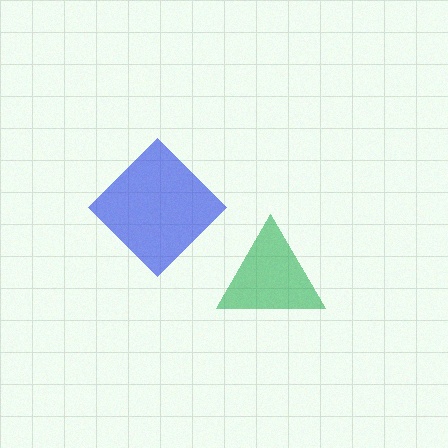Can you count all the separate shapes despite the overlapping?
Yes, there are 2 separate shapes.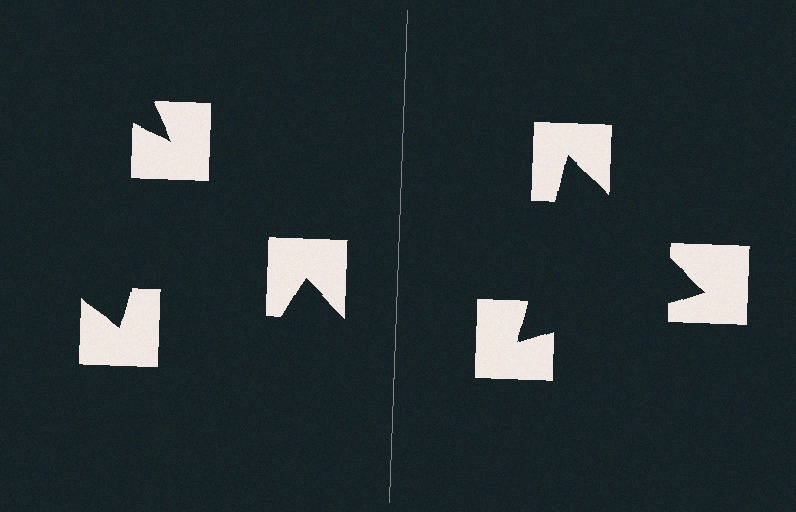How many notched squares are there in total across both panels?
6 — 3 on each side.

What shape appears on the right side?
An illusory triangle.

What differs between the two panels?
The notched squares are positioned identically on both sides; only the wedge orientations differ. On the right they align to a triangle; on the left they are misaligned.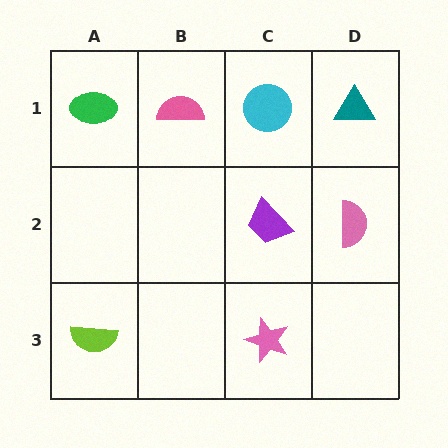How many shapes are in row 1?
4 shapes.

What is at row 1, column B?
A pink semicircle.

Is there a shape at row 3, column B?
No, that cell is empty.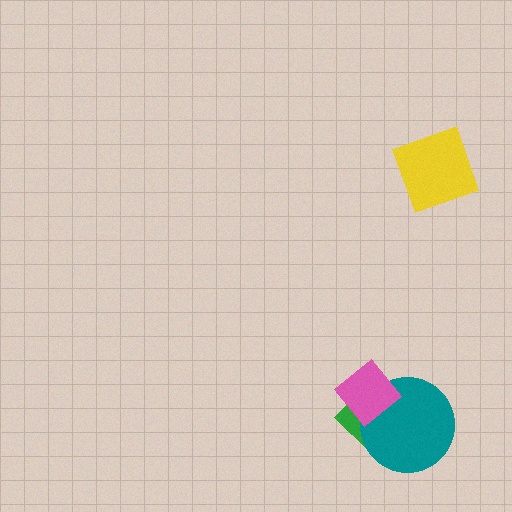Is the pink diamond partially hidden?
No, no other shape covers it.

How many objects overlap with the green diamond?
2 objects overlap with the green diamond.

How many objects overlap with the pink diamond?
2 objects overlap with the pink diamond.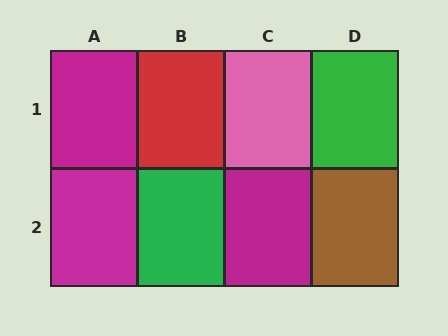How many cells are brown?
1 cell is brown.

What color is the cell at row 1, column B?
Red.